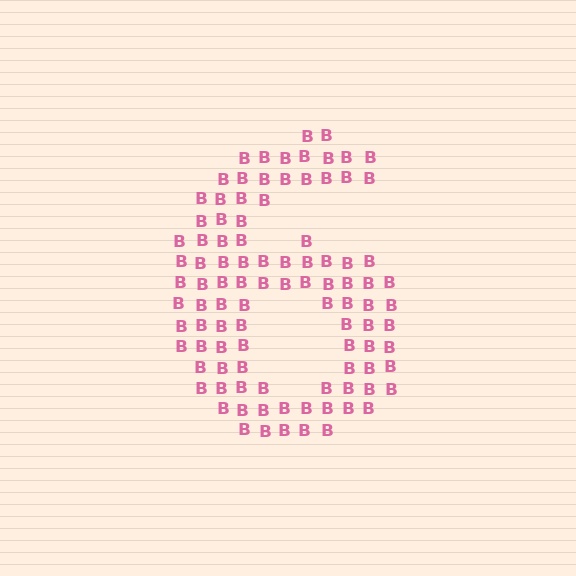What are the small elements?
The small elements are letter B's.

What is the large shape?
The large shape is the digit 6.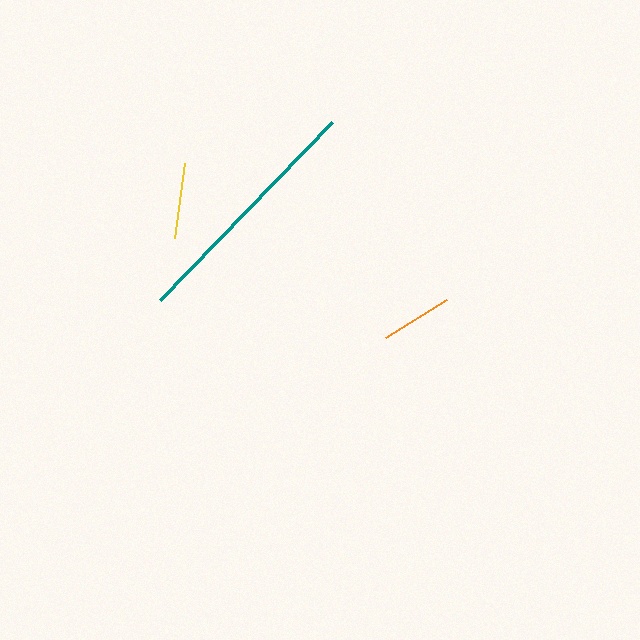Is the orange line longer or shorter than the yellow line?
The yellow line is longer than the orange line.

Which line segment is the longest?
The teal line is the longest at approximately 248 pixels.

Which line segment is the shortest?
The orange line is the shortest at approximately 72 pixels.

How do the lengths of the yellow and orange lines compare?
The yellow and orange lines are approximately the same length.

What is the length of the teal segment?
The teal segment is approximately 248 pixels long.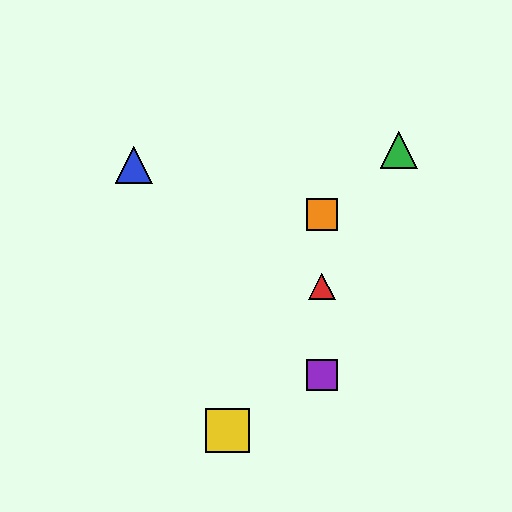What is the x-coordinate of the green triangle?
The green triangle is at x≈399.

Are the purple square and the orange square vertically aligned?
Yes, both are at x≈322.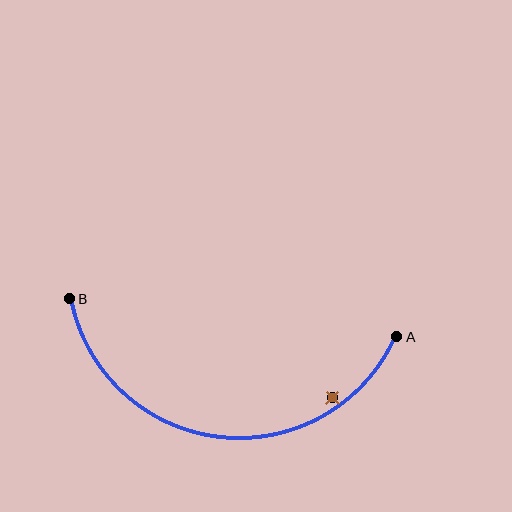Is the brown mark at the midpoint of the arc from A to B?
No — the brown mark does not lie on the arc at all. It sits slightly inside the curve.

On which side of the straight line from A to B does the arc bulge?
The arc bulges below the straight line connecting A and B.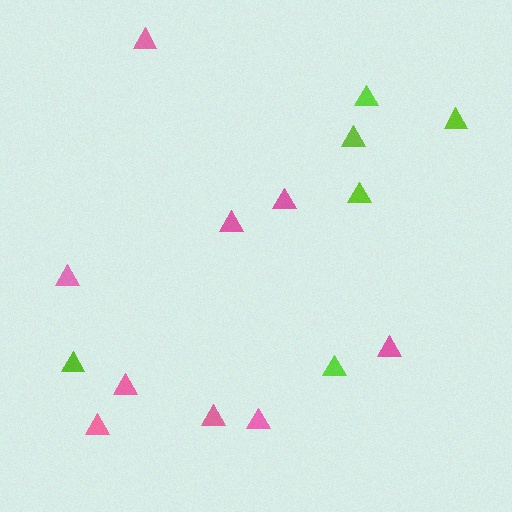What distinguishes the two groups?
There are 2 groups: one group of lime triangles (6) and one group of pink triangles (9).